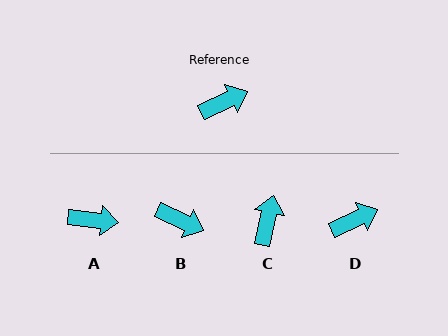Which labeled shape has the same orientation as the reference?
D.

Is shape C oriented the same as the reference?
No, it is off by about 52 degrees.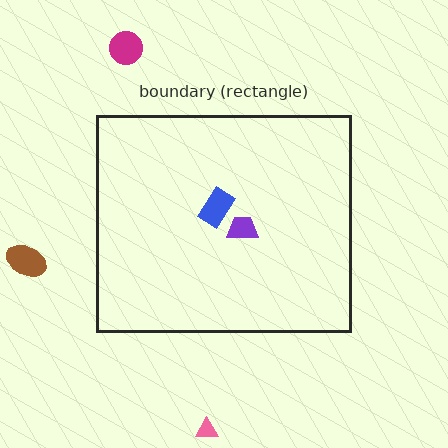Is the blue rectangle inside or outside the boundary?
Inside.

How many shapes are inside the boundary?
2 inside, 3 outside.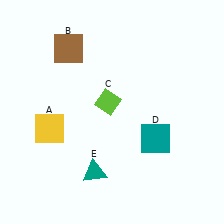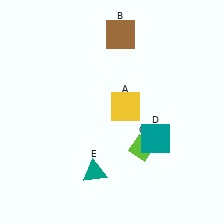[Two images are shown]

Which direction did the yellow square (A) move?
The yellow square (A) moved right.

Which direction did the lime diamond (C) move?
The lime diamond (C) moved down.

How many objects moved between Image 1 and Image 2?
3 objects moved between the two images.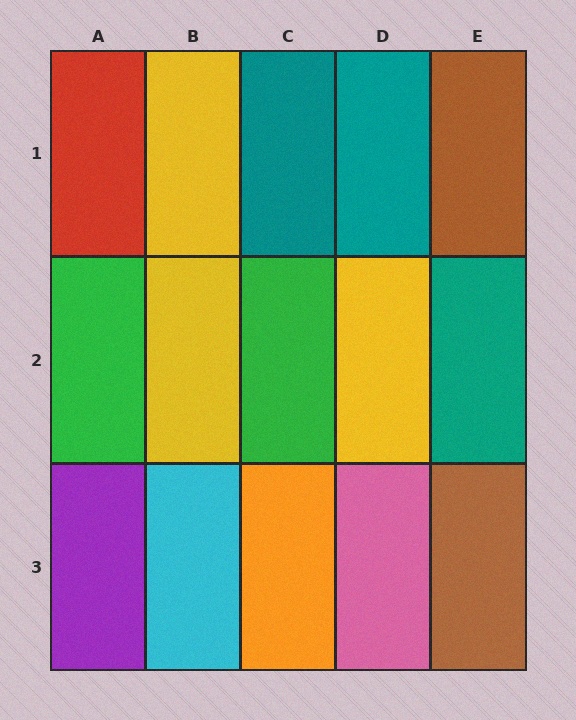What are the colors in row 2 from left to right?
Green, yellow, green, yellow, teal.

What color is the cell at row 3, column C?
Orange.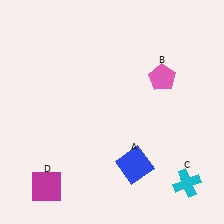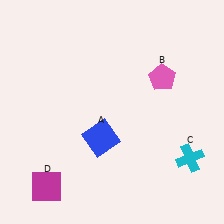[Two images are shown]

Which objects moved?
The objects that moved are: the blue square (A), the cyan cross (C).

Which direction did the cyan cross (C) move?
The cyan cross (C) moved up.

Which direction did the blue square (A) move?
The blue square (A) moved left.